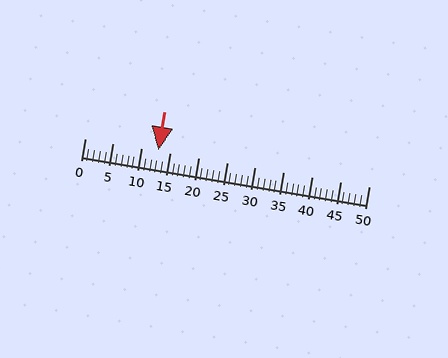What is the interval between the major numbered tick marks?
The major tick marks are spaced 5 units apart.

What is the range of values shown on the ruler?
The ruler shows values from 0 to 50.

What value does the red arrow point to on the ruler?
The red arrow points to approximately 13.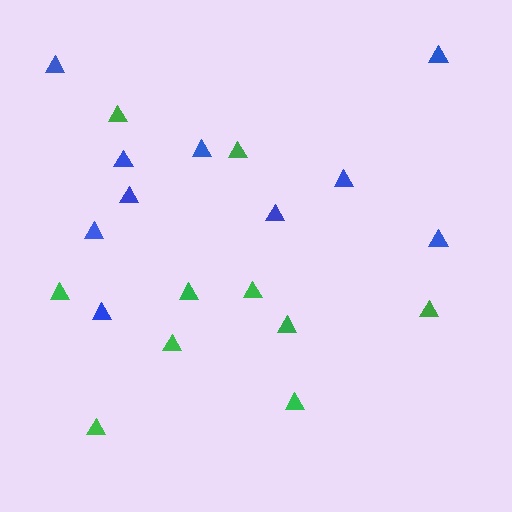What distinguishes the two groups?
There are 2 groups: one group of blue triangles (10) and one group of green triangles (10).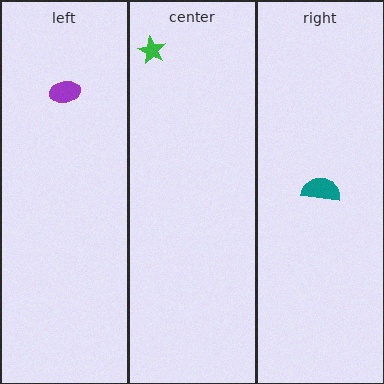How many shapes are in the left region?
1.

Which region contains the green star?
The center region.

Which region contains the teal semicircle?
The right region.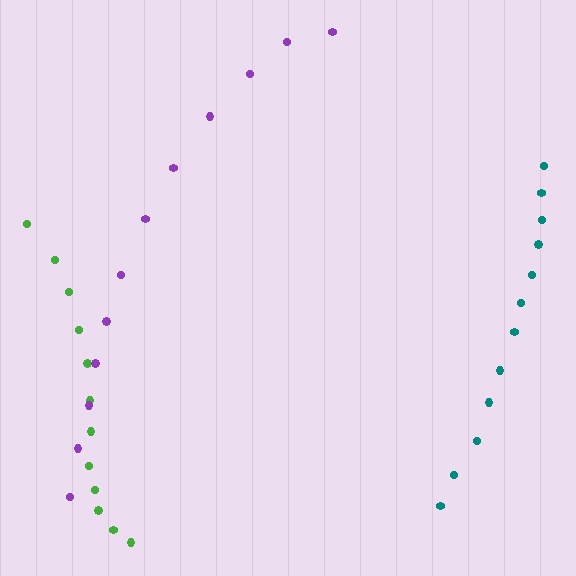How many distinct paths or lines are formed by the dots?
There are 3 distinct paths.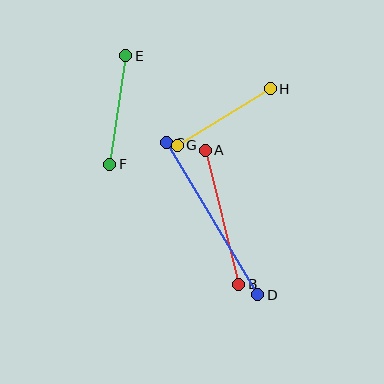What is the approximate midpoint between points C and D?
The midpoint is at approximately (212, 219) pixels.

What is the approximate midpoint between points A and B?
The midpoint is at approximately (222, 217) pixels.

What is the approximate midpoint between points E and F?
The midpoint is at approximately (118, 110) pixels.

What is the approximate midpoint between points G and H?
The midpoint is at approximately (224, 117) pixels.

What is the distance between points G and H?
The distance is approximately 109 pixels.